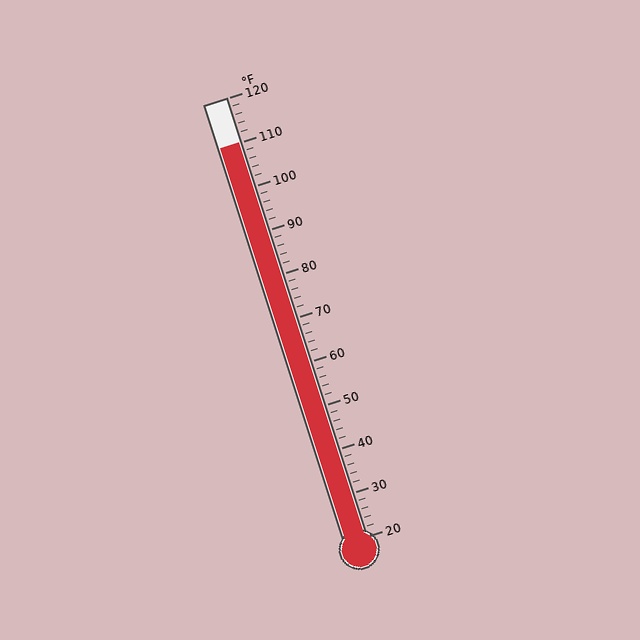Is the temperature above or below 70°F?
The temperature is above 70°F.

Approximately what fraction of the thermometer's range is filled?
The thermometer is filled to approximately 90% of its range.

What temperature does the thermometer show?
The thermometer shows approximately 110°F.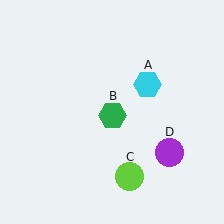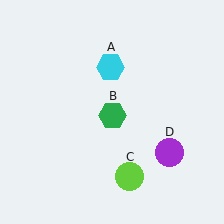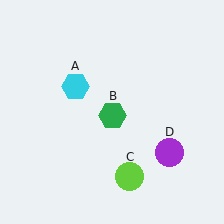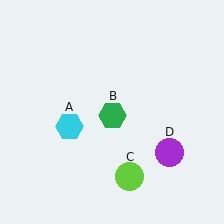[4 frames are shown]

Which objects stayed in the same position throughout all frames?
Green hexagon (object B) and lime circle (object C) and purple circle (object D) remained stationary.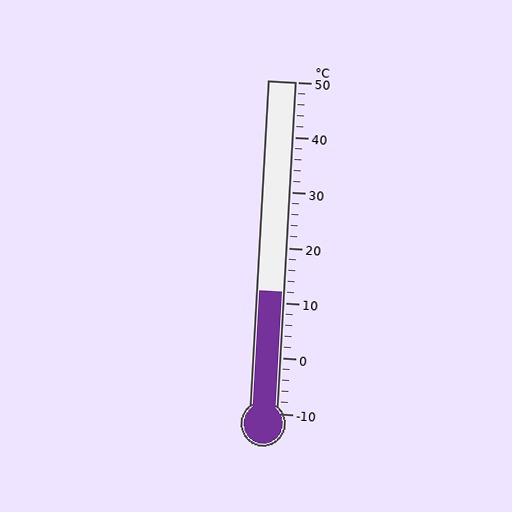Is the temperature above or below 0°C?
The temperature is above 0°C.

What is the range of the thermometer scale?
The thermometer scale ranges from -10°C to 50°C.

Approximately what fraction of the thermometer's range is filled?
The thermometer is filled to approximately 35% of its range.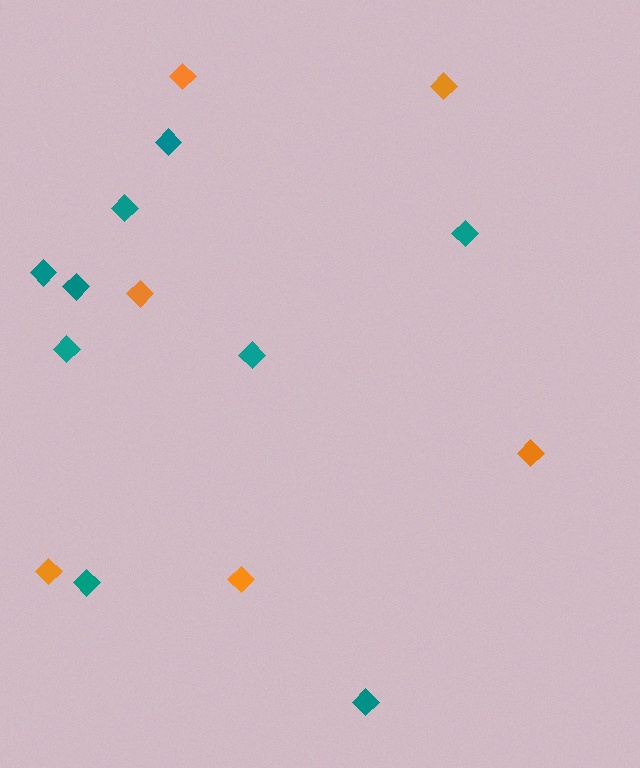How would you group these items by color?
There are 2 groups: one group of orange diamonds (6) and one group of teal diamonds (9).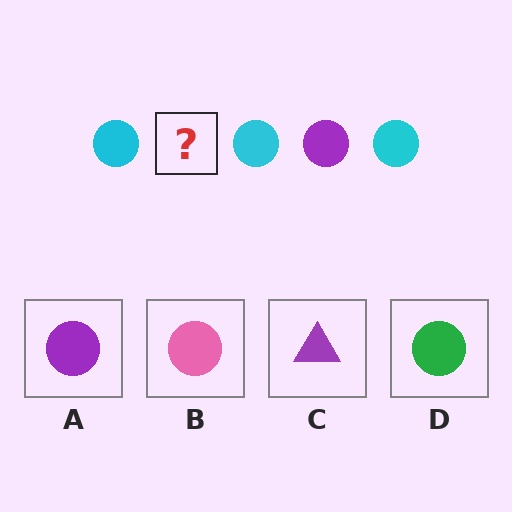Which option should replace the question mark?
Option A.